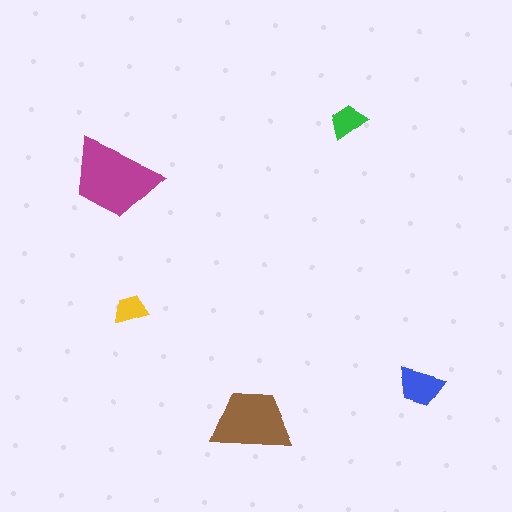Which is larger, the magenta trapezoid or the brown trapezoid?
The magenta one.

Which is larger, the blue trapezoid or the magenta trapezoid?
The magenta one.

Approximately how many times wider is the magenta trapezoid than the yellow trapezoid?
About 2.5 times wider.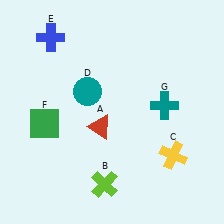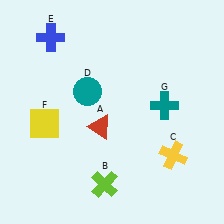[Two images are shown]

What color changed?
The square (F) changed from green in Image 1 to yellow in Image 2.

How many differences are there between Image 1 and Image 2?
There is 1 difference between the two images.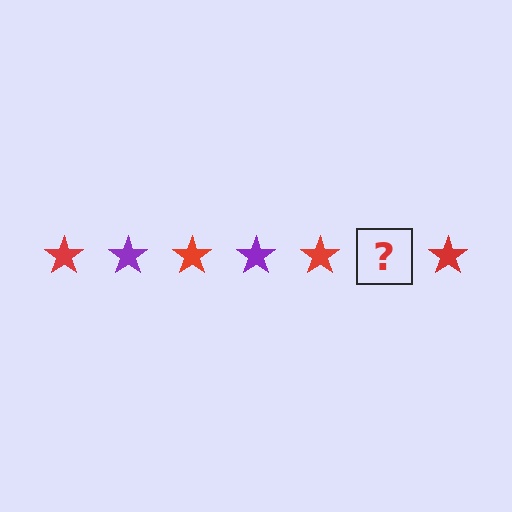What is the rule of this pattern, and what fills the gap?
The rule is that the pattern cycles through red, purple stars. The gap should be filled with a purple star.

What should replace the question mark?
The question mark should be replaced with a purple star.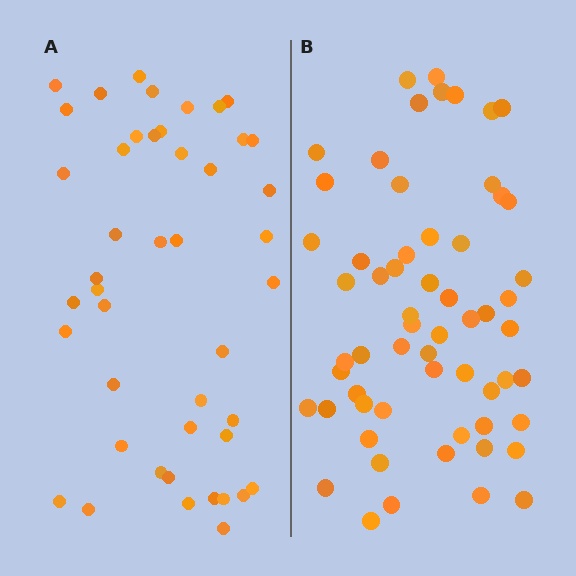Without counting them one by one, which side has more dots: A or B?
Region B (the right region) has more dots.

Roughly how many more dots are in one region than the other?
Region B has approximately 15 more dots than region A.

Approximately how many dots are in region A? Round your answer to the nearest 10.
About 40 dots. (The exact count is 45, which rounds to 40.)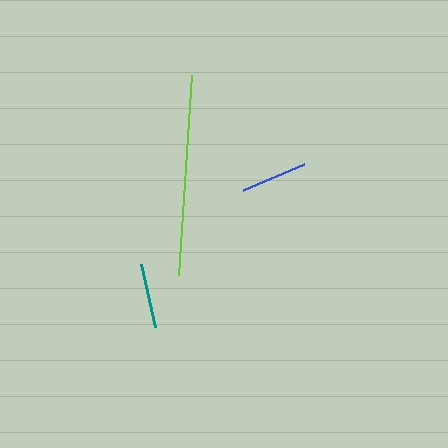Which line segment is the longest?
The lime line is the longest at approximately 201 pixels.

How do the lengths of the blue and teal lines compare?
The blue and teal lines are approximately the same length.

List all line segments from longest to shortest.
From longest to shortest: lime, blue, teal.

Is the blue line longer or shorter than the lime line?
The lime line is longer than the blue line.